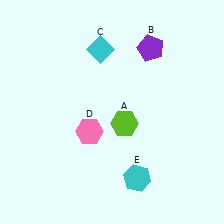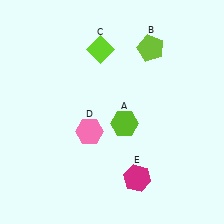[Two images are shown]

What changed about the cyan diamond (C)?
In Image 1, C is cyan. In Image 2, it changed to lime.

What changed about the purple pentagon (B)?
In Image 1, B is purple. In Image 2, it changed to lime.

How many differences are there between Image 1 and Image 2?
There are 3 differences between the two images.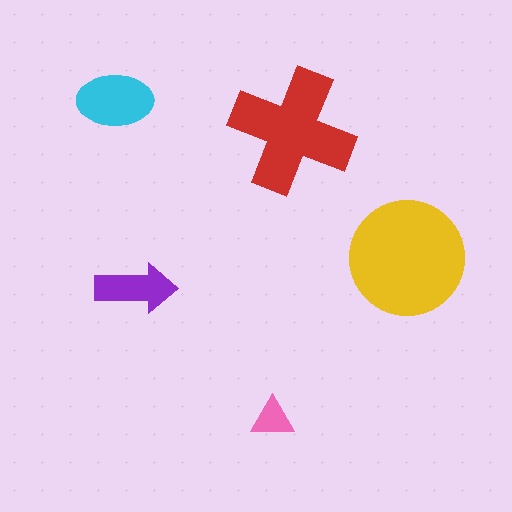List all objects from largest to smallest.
The yellow circle, the red cross, the cyan ellipse, the purple arrow, the pink triangle.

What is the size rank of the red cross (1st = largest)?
2nd.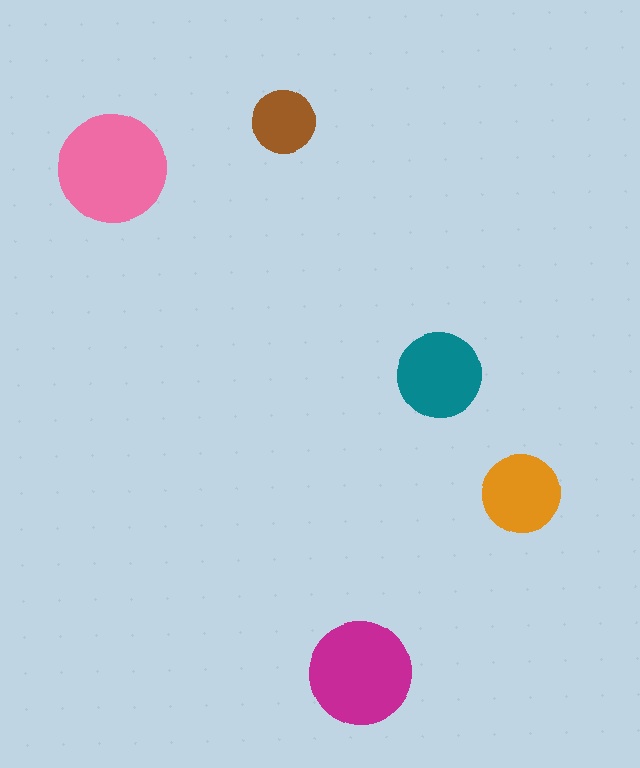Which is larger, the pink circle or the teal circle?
The pink one.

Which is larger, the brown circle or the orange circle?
The orange one.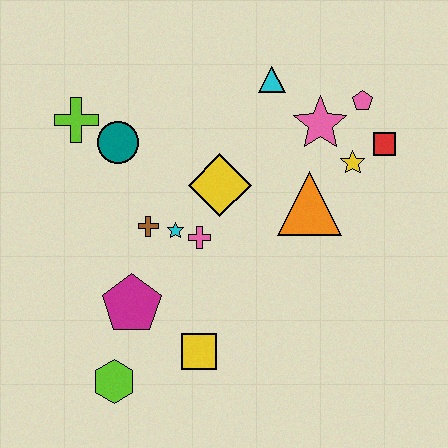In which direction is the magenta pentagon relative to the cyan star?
The magenta pentagon is below the cyan star.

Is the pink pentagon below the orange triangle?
No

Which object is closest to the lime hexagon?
The magenta pentagon is closest to the lime hexagon.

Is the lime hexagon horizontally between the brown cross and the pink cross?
No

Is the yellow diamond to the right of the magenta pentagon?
Yes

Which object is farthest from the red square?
The lime hexagon is farthest from the red square.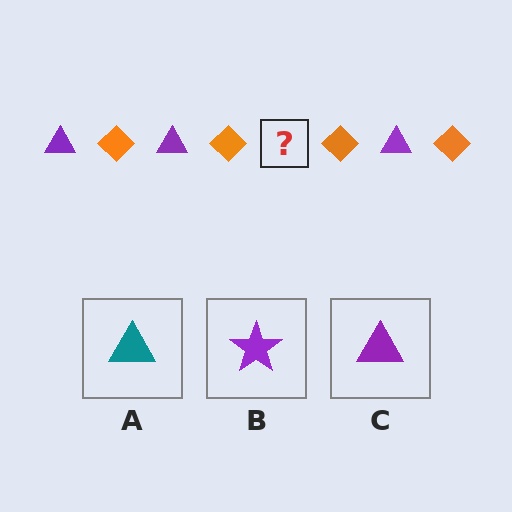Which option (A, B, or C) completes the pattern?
C.